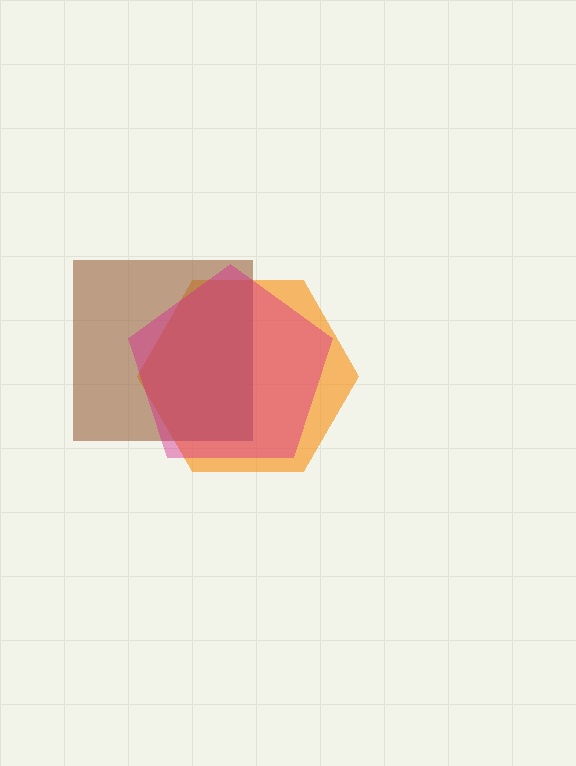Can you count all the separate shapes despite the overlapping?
Yes, there are 3 separate shapes.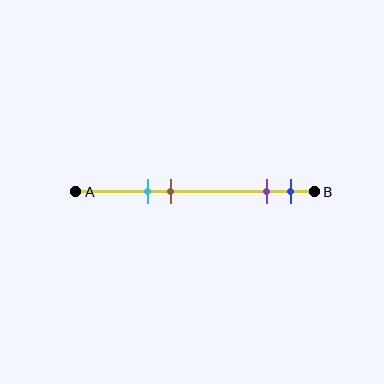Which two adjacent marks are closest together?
The purple and blue marks are the closest adjacent pair.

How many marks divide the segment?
There are 4 marks dividing the segment.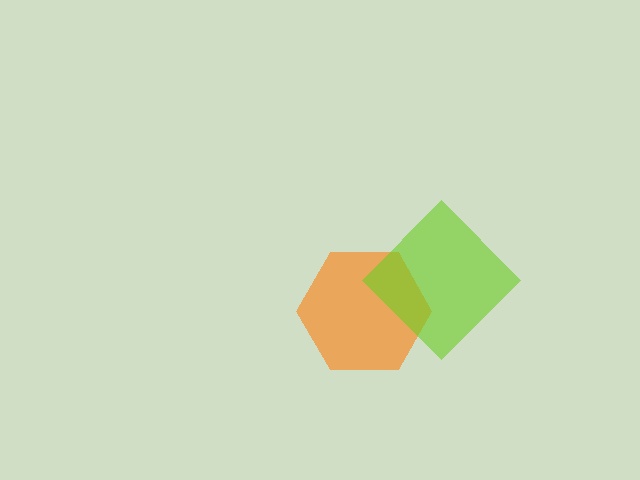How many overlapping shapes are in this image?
There are 2 overlapping shapes in the image.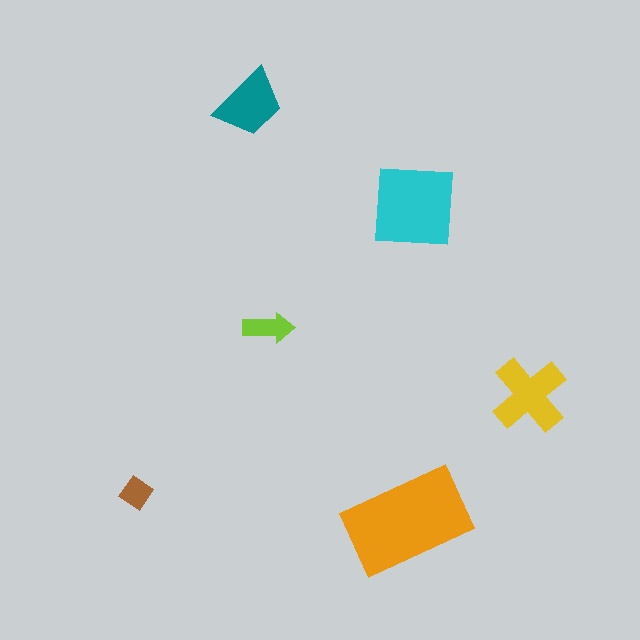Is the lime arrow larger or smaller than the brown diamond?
Larger.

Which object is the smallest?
The brown diamond.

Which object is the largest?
The orange rectangle.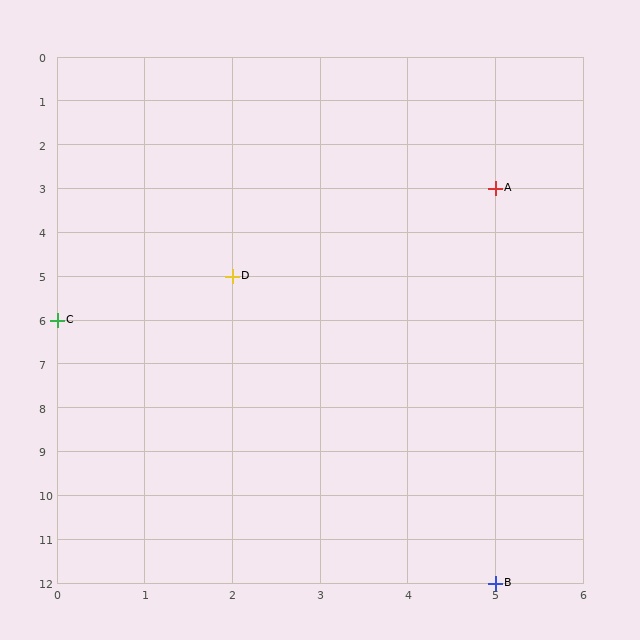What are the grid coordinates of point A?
Point A is at grid coordinates (5, 3).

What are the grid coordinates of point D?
Point D is at grid coordinates (2, 5).